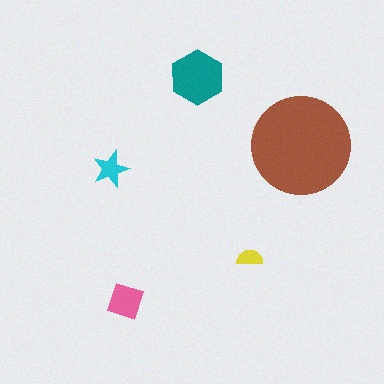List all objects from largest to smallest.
The brown circle, the teal hexagon, the pink square, the cyan star, the yellow semicircle.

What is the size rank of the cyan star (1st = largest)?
4th.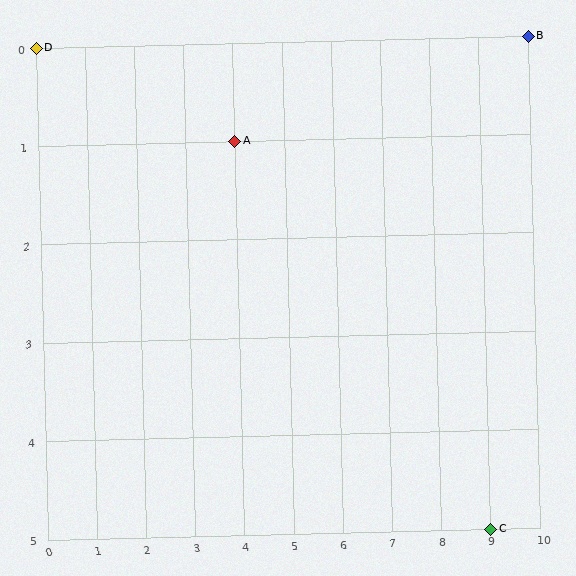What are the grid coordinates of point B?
Point B is at grid coordinates (10, 0).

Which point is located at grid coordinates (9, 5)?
Point C is at (9, 5).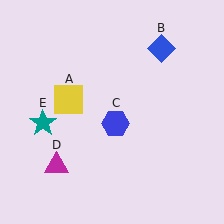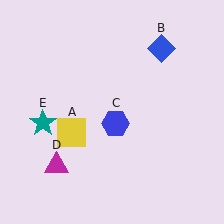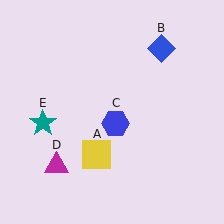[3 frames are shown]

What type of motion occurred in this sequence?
The yellow square (object A) rotated counterclockwise around the center of the scene.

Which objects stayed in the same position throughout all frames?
Blue diamond (object B) and blue hexagon (object C) and magenta triangle (object D) and teal star (object E) remained stationary.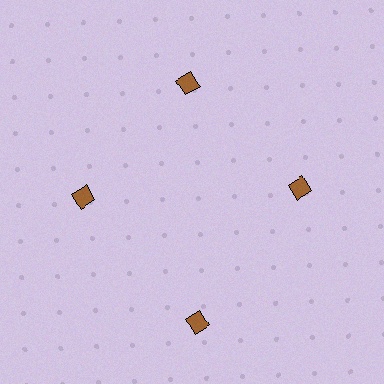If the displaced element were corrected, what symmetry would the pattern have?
It would have 4-fold rotational symmetry — the pattern would map onto itself every 90 degrees.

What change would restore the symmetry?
The symmetry would be restored by moving it inward, back onto the ring so that all 4 diamonds sit at equal angles and equal distance from the center.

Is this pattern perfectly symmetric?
No. The 4 brown diamonds are arranged in a ring, but one element near the 6 o'clock position is pushed outward from the center, breaking the 4-fold rotational symmetry.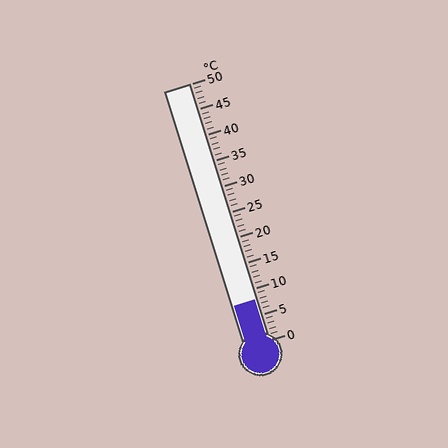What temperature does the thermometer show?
The thermometer shows approximately 8°C.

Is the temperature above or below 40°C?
The temperature is below 40°C.